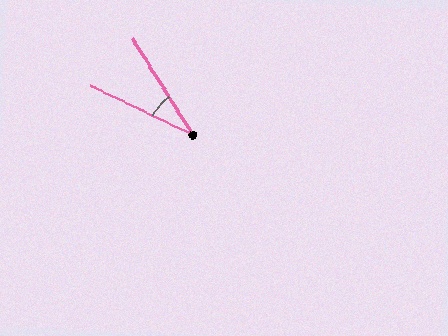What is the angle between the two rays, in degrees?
Approximately 32 degrees.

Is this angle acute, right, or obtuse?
It is acute.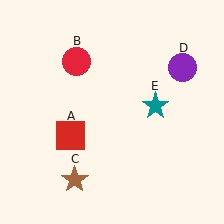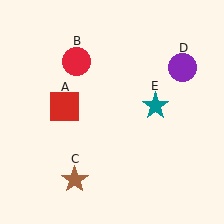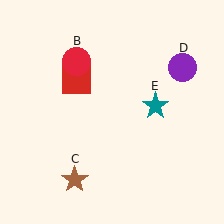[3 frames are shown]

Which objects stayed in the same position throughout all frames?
Red circle (object B) and brown star (object C) and purple circle (object D) and teal star (object E) remained stationary.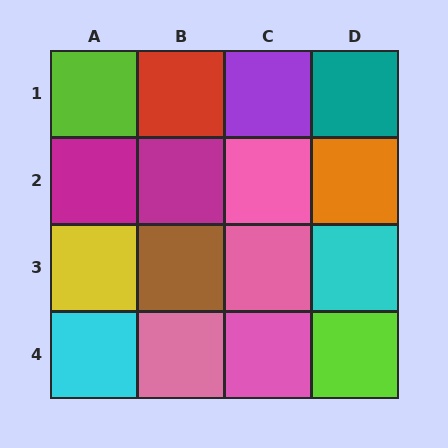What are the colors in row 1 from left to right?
Lime, red, purple, teal.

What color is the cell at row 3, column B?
Brown.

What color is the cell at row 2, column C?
Pink.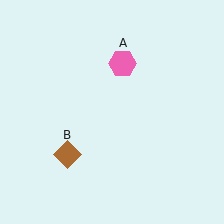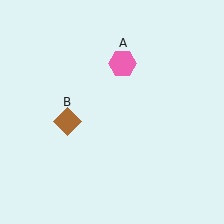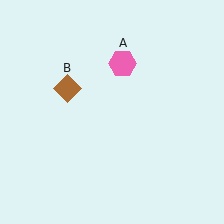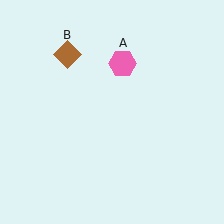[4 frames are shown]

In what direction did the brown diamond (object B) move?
The brown diamond (object B) moved up.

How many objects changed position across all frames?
1 object changed position: brown diamond (object B).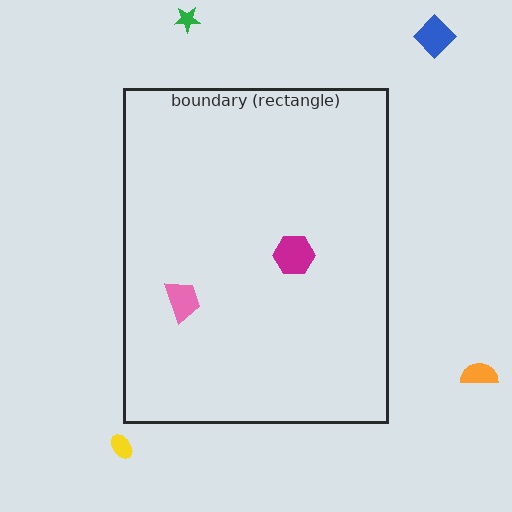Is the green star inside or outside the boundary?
Outside.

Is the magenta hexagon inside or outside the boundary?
Inside.